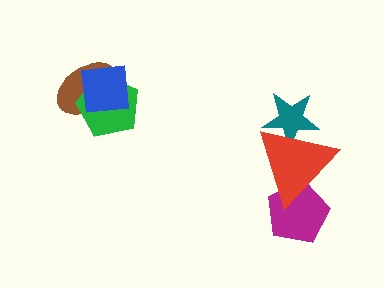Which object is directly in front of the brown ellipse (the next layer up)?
The green pentagon is directly in front of the brown ellipse.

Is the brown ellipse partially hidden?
Yes, it is partially covered by another shape.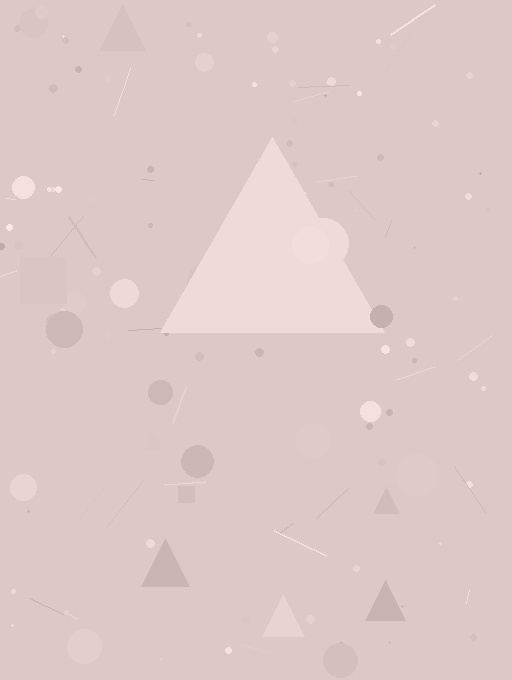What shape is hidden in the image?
A triangle is hidden in the image.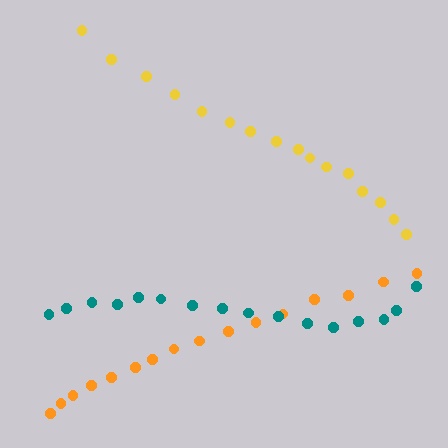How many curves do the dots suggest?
There are 3 distinct paths.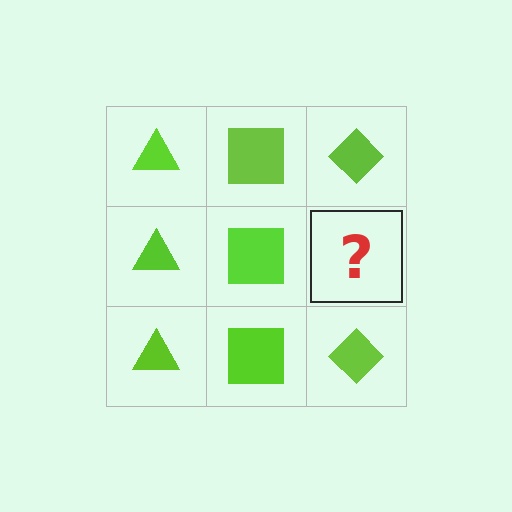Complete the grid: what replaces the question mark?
The question mark should be replaced with a lime diamond.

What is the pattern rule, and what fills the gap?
The rule is that each column has a consistent shape. The gap should be filled with a lime diamond.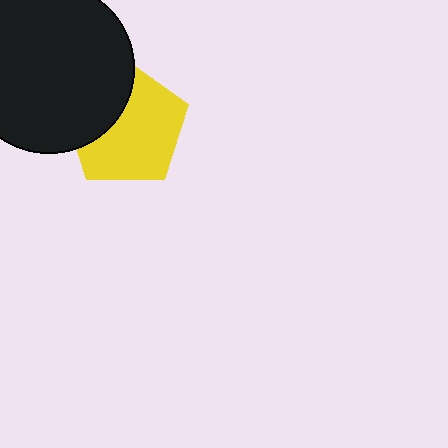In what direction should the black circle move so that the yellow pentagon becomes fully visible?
The black circle should move left. That is the shortest direction to clear the overlap and leave the yellow pentagon fully visible.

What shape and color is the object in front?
The object in front is a black circle.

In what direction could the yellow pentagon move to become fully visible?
The yellow pentagon could move right. That would shift it out from behind the black circle entirely.